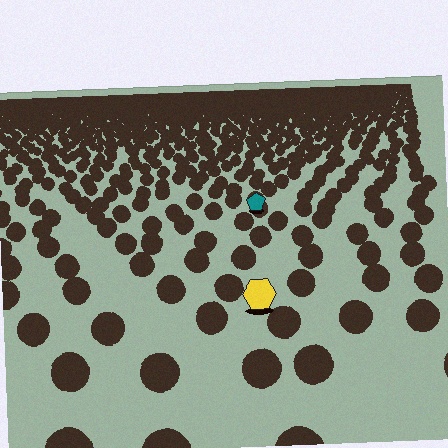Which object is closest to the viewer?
The yellow hexagon is closest. The texture marks near it are larger and more spread out.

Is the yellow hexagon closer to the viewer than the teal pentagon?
Yes. The yellow hexagon is closer — you can tell from the texture gradient: the ground texture is coarser near it.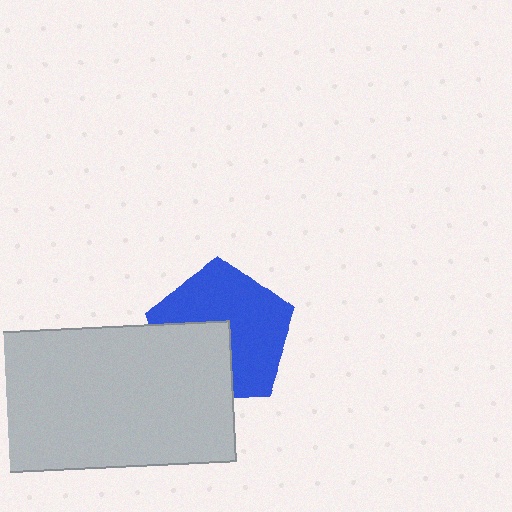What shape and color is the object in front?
The object in front is a light gray rectangle.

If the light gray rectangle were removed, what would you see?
You would see the complete blue pentagon.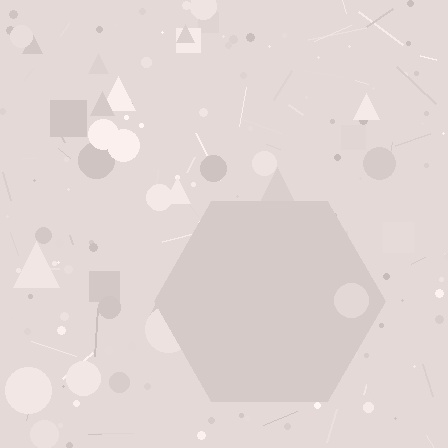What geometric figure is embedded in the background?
A hexagon is embedded in the background.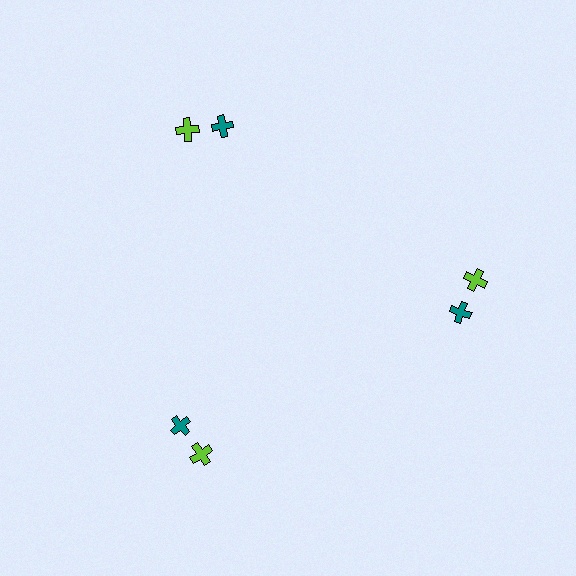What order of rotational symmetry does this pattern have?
This pattern has 3-fold rotational symmetry.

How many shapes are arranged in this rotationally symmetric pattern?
There are 6 shapes, arranged in 3 groups of 2.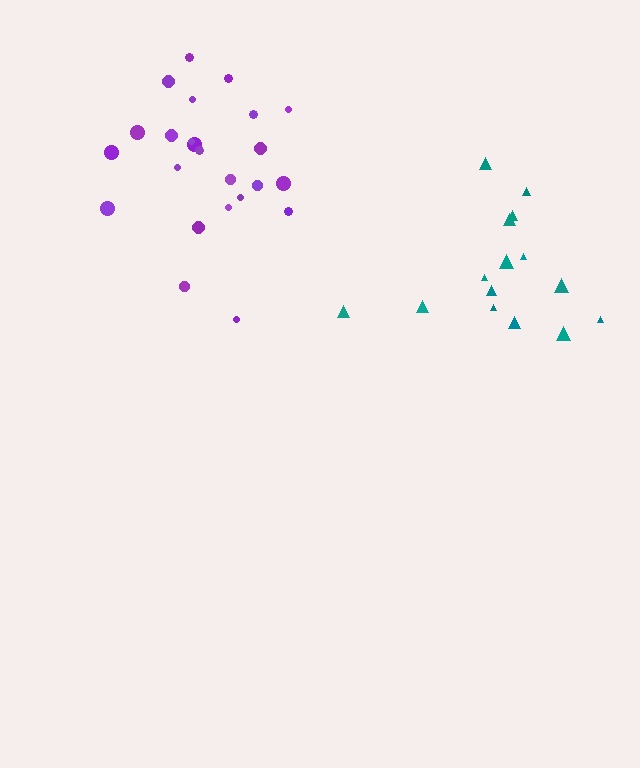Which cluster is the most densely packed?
Purple.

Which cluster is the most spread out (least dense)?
Teal.